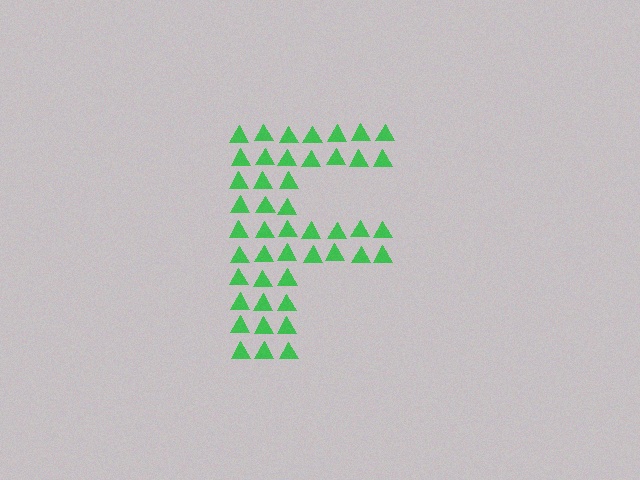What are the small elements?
The small elements are triangles.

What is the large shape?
The large shape is the letter F.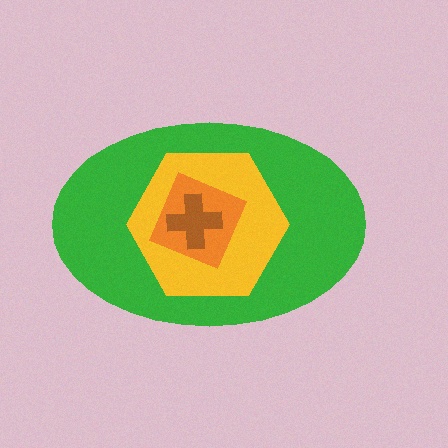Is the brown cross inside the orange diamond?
Yes.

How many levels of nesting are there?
4.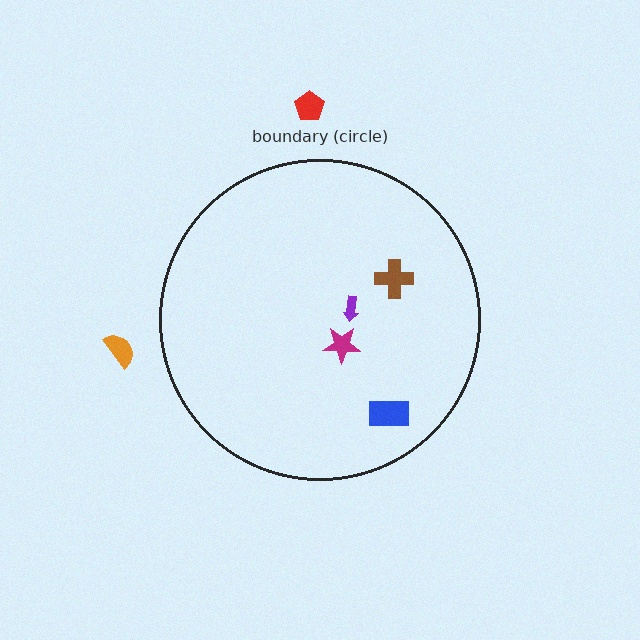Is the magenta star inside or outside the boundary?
Inside.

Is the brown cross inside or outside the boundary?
Inside.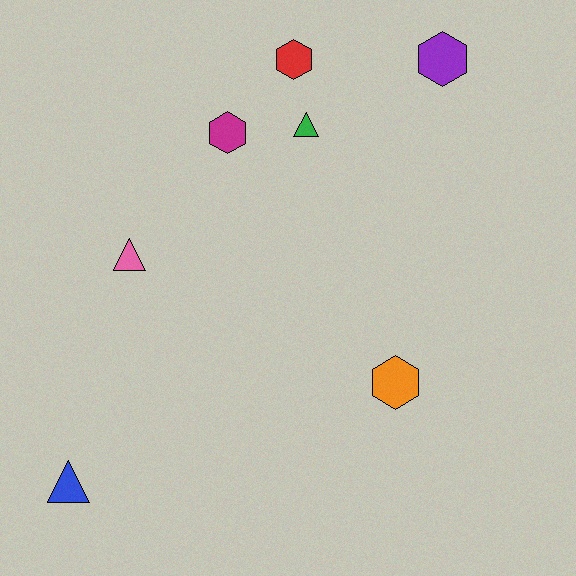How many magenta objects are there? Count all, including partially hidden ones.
There is 1 magenta object.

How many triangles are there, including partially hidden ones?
There are 3 triangles.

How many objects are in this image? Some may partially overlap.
There are 7 objects.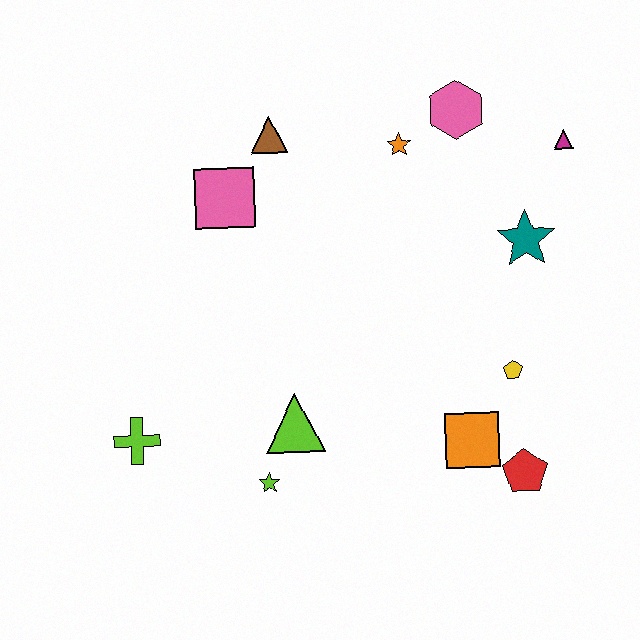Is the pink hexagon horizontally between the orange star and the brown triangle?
No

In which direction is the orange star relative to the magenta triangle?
The orange star is to the left of the magenta triangle.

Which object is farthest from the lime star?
The magenta triangle is farthest from the lime star.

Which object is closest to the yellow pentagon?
The orange square is closest to the yellow pentagon.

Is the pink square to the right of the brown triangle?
No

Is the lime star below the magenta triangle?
Yes